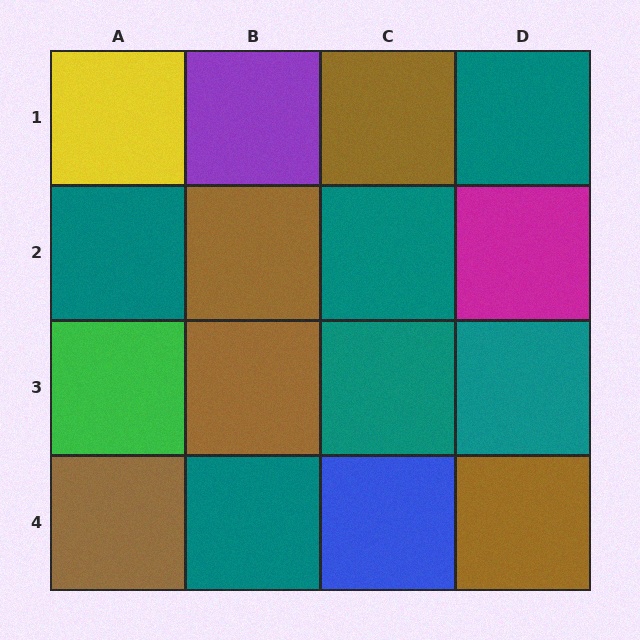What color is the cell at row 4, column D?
Brown.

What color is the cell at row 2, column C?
Teal.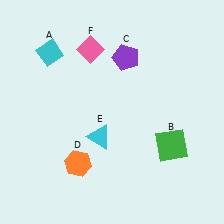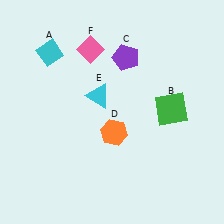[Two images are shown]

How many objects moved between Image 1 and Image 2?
3 objects moved between the two images.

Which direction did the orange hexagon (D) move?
The orange hexagon (D) moved right.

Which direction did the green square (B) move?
The green square (B) moved up.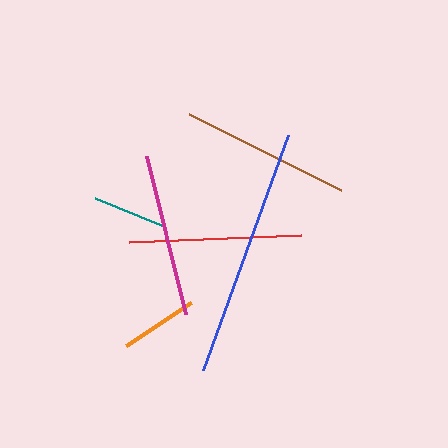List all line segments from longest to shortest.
From longest to shortest: blue, red, brown, magenta, orange, teal.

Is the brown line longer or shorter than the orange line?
The brown line is longer than the orange line.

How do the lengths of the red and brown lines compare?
The red and brown lines are approximately the same length.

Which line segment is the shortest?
The teal line is the shortest at approximately 71 pixels.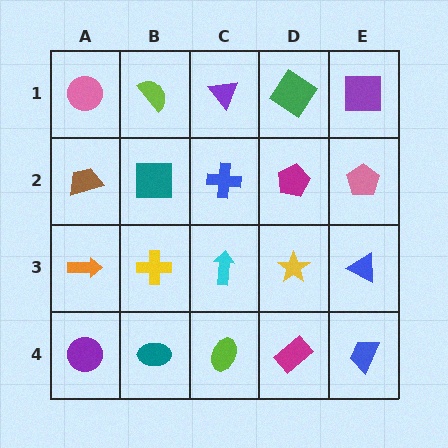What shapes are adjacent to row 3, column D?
A magenta pentagon (row 2, column D), a magenta rectangle (row 4, column D), a cyan arrow (row 3, column C), a blue triangle (row 3, column E).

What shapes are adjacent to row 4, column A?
An orange arrow (row 3, column A), a teal ellipse (row 4, column B).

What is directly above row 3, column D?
A magenta pentagon.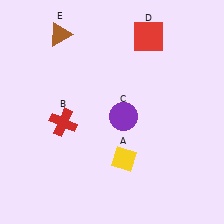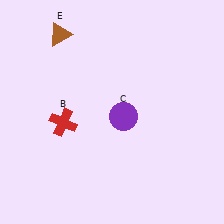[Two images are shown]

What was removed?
The yellow diamond (A), the red square (D) were removed in Image 2.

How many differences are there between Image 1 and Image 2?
There are 2 differences between the two images.